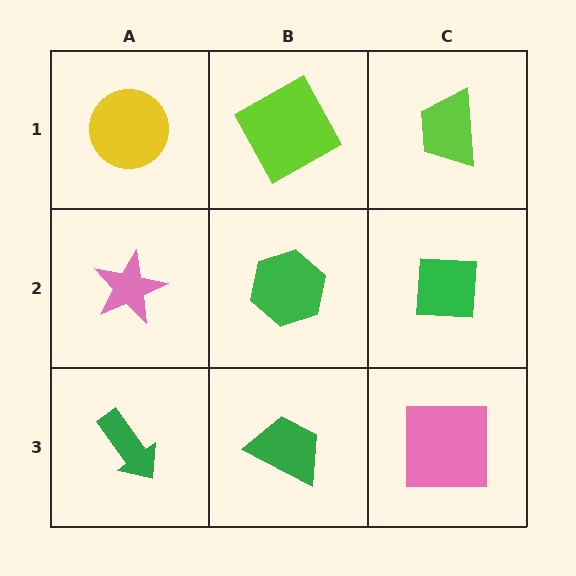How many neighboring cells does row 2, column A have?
3.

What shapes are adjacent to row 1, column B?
A green hexagon (row 2, column B), a yellow circle (row 1, column A), a lime trapezoid (row 1, column C).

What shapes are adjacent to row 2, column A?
A yellow circle (row 1, column A), a green arrow (row 3, column A), a green hexagon (row 2, column B).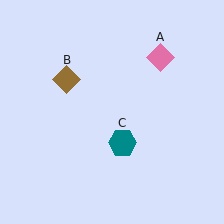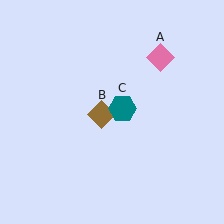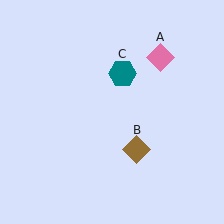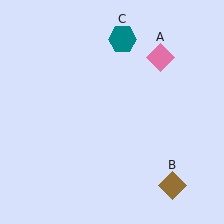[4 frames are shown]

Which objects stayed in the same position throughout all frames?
Pink diamond (object A) remained stationary.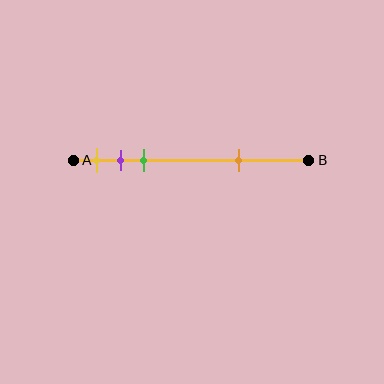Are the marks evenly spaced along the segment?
No, the marks are not evenly spaced.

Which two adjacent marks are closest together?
The purple and green marks are the closest adjacent pair.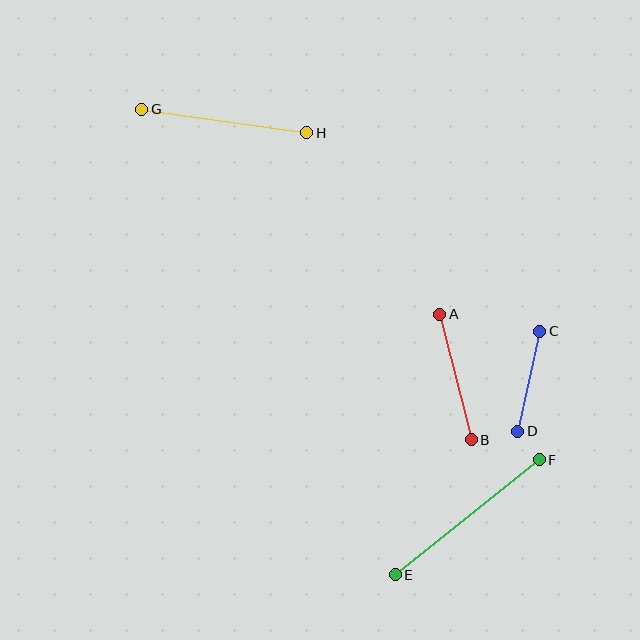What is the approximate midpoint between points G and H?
The midpoint is at approximately (224, 121) pixels.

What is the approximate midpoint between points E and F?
The midpoint is at approximately (467, 517) pixels.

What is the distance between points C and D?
The distance is approximately 103 pixels.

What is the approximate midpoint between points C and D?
The midpoint is at approximately (529, 381) pixels.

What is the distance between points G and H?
The distance is approximately 167 pixels.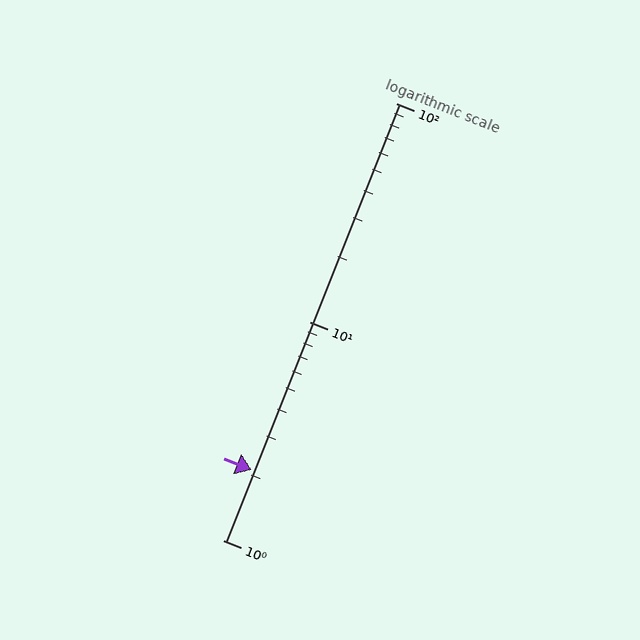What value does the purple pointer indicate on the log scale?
The pointer indicates approximately 2.1.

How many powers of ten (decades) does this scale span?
The scale spans 2 decades, from 1 to 100.